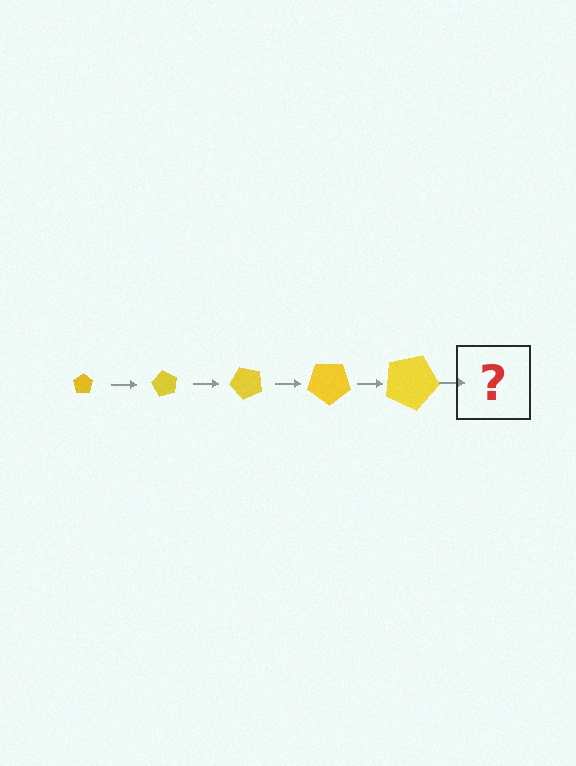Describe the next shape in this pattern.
It should be a pentagon, larger than the previous one and rotated 300 degrees from the start.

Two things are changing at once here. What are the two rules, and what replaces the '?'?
The two rules are that the pentagon grows larger each step and it rotates 60 degrees each step. The '?' should be a pentagon, larger than the previous one and rotated 300 degrees from the start.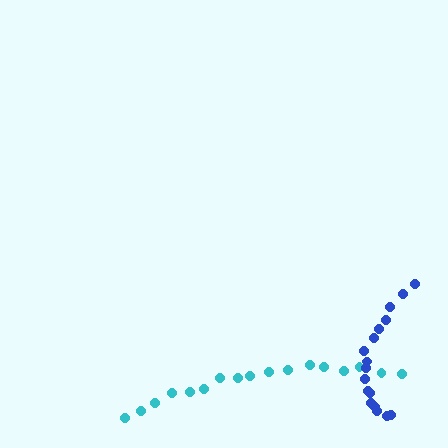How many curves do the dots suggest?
There are 2 distinct paths.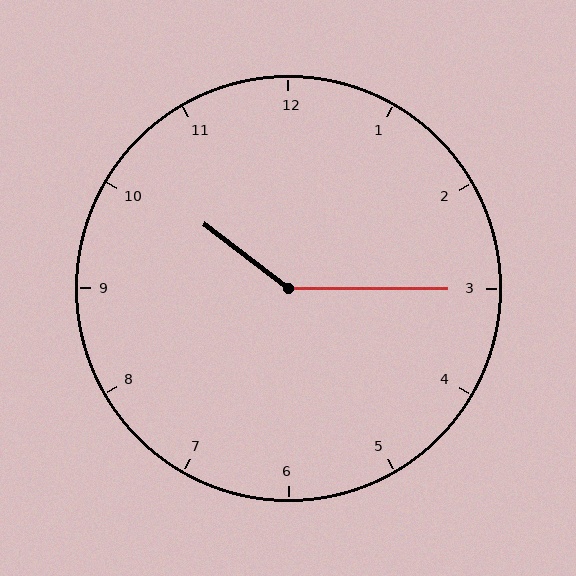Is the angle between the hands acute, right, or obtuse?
It is obtuse.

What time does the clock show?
10:15.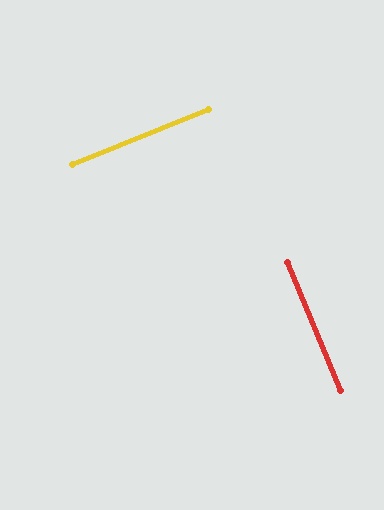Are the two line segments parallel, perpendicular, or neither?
Perpendicular — they meet at approximately 90°.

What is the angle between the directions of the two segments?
Approximately 90 degrees.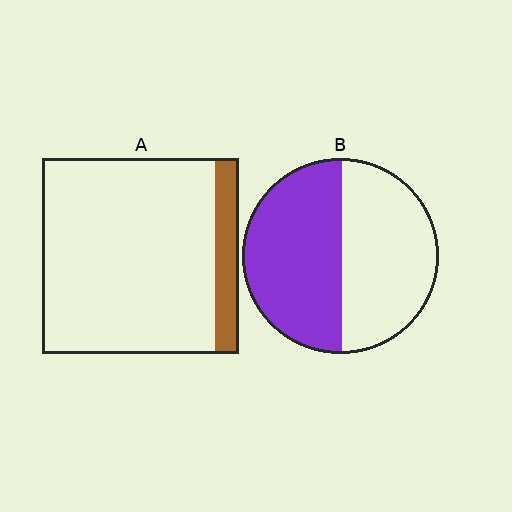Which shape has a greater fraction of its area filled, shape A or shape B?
Shape B.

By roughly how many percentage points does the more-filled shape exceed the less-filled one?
By roughly 40 percentage points (B over A).